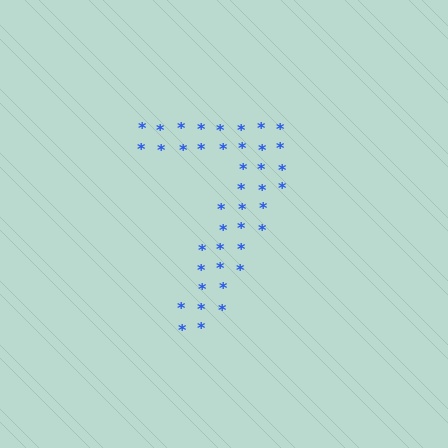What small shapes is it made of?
It is made of small asterisks.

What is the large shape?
The large shape is the digit 7.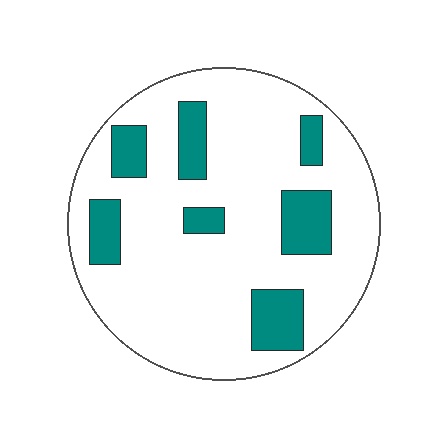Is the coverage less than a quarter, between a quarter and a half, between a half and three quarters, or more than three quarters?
Less than a quarter.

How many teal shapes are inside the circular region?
7.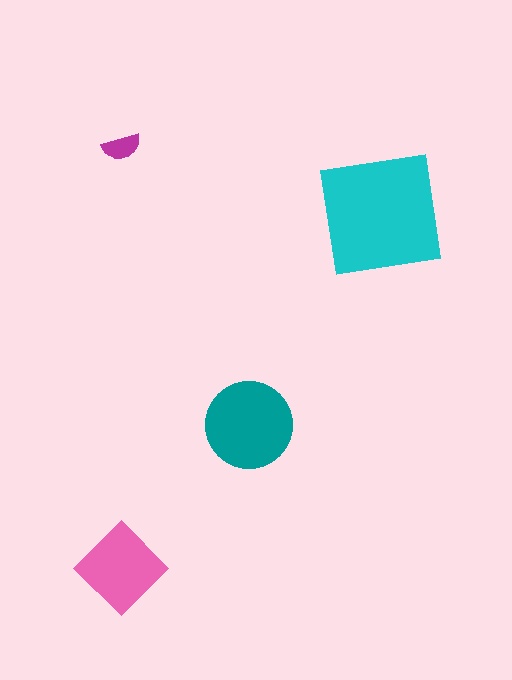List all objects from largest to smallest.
The cyan square, the teal circle, the pink diamond, the magenta semicircle.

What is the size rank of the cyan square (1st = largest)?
1st.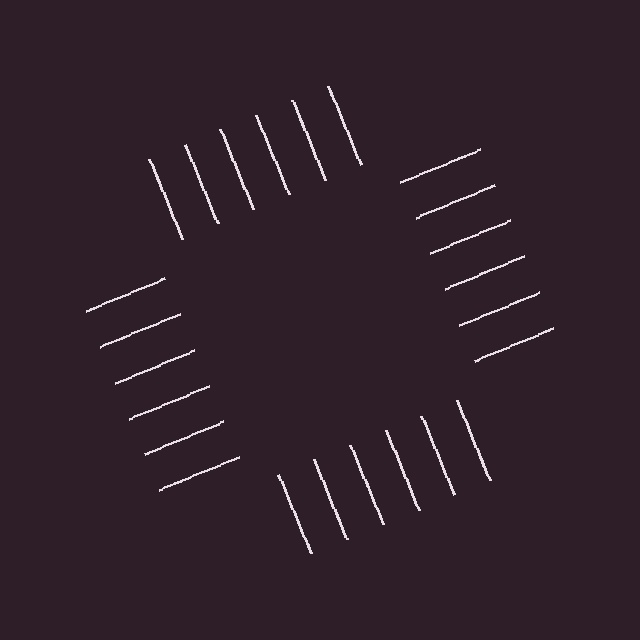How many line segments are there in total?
24 — 6 along each of the 4 edges.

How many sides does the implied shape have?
4 sides — the line-ends trace a square.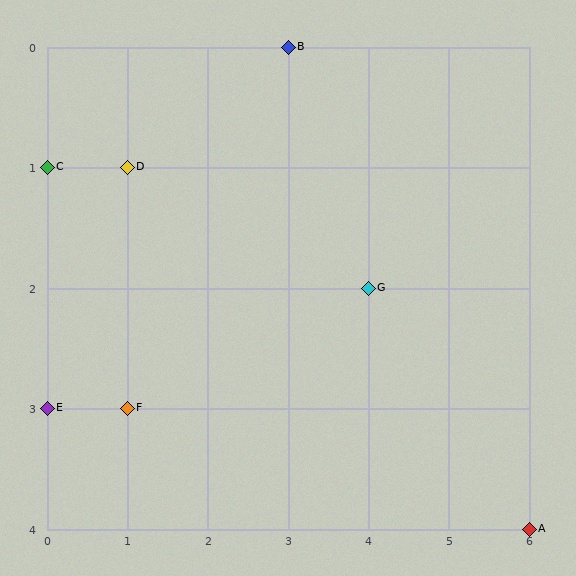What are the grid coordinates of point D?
Point D is at grid coordinates (1, 1).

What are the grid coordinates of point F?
Point F is at grid coordinates (1, 3).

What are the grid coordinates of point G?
Point G is at grid coordinates (4, 2).